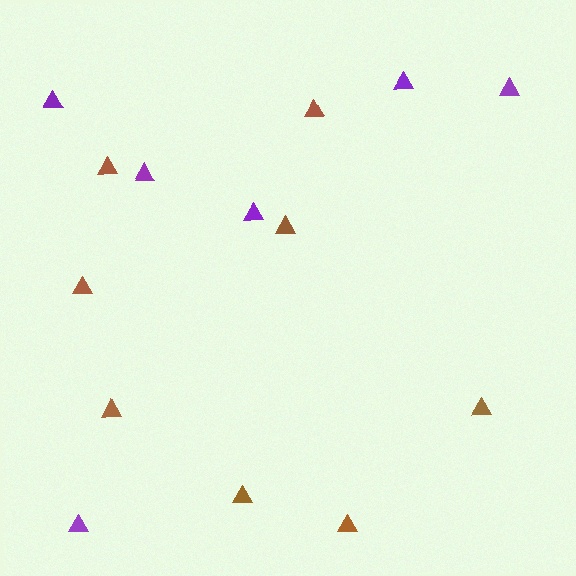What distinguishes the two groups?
There are 2 groups: one group of brown triangles (8) and one group of purple triangles (6).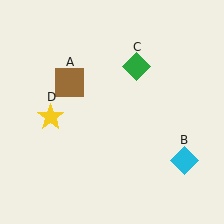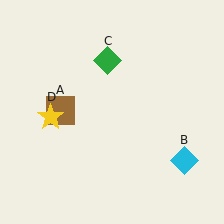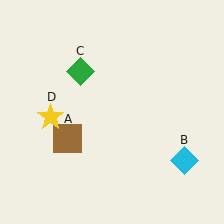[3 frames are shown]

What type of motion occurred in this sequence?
The brown square (object A), green diamond (object C) rotated counterclockwise around the center of the scene.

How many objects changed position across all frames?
2 objects changed position: brown square (object A), green diamond (object C).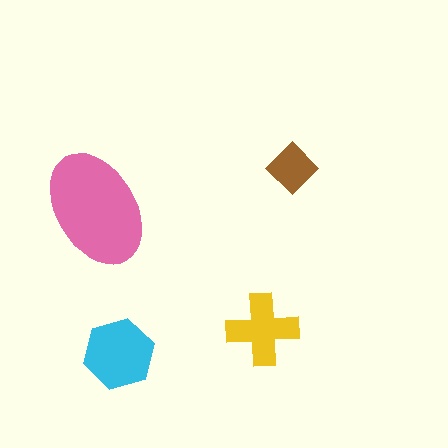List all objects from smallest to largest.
The brown diamond, the yellow cross, the cyan hexagon, the pink ellipse.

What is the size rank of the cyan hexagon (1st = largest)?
2nd.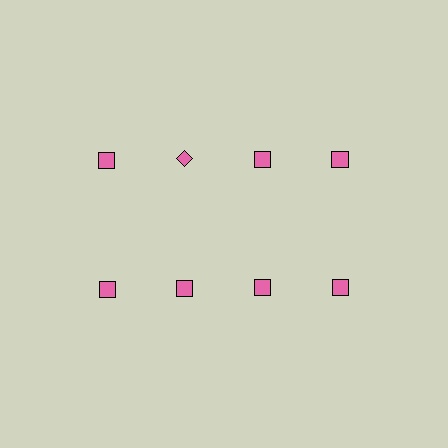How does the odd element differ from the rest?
It has a different shape: diamond instead of square.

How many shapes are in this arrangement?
There are 8 shapes arranged in a grid pattern.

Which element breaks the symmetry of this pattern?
The pink diamond in the top row, second from left column breaks the symmetry. All other shapes are pink squares.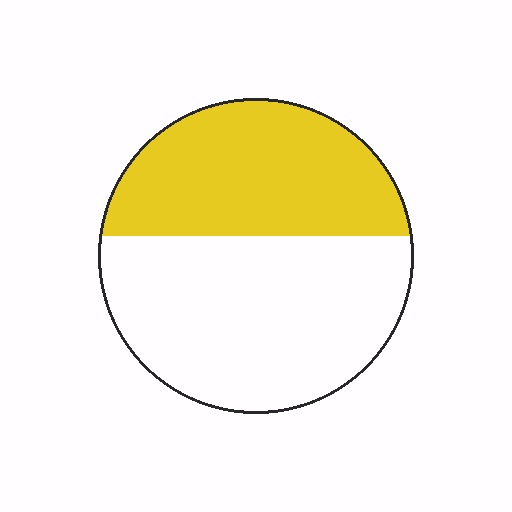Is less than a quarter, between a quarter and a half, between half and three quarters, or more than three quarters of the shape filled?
Between a quarter and a half.